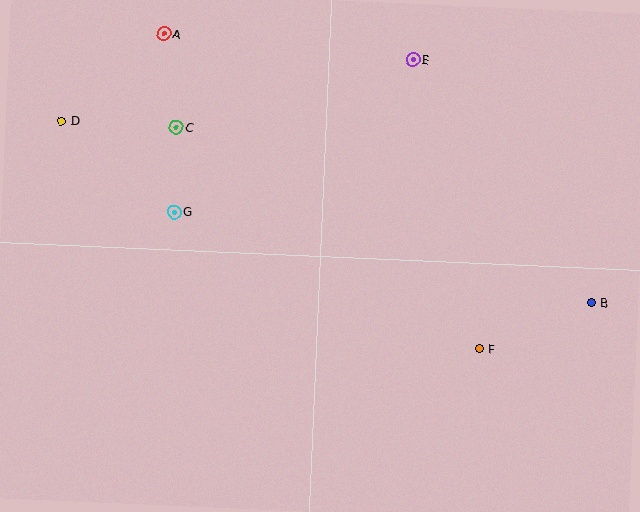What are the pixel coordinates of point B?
Point B is at (592, 303).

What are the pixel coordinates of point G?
Point G is at (174, 212).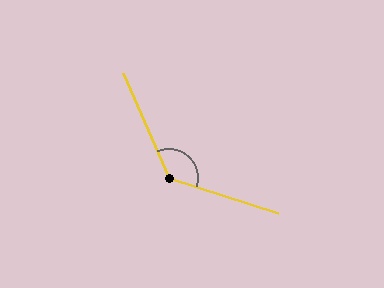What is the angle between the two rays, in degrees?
Approximately 132 degrees.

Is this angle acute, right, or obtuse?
It is obtuse.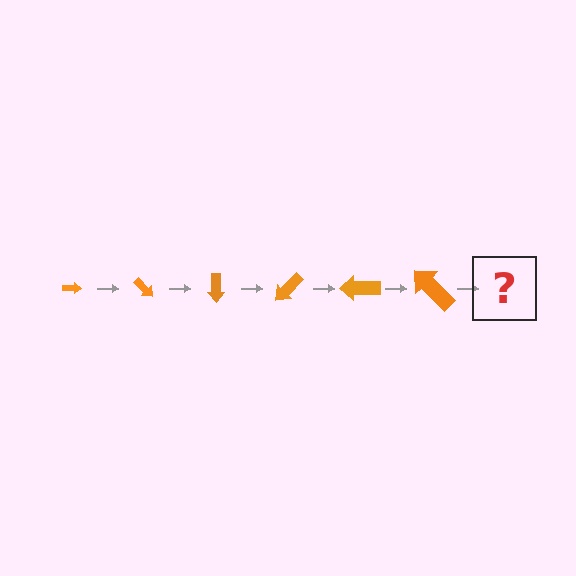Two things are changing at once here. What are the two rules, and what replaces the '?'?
The two rules are that the arrow grows larger each step and it rotates 45 degrees each step. The '?' should be an arrow, larger than the previous one and rotated 270 degrees from the start.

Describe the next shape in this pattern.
It should be an arrow, larger than the previous one and rotated 270 degrees from the start.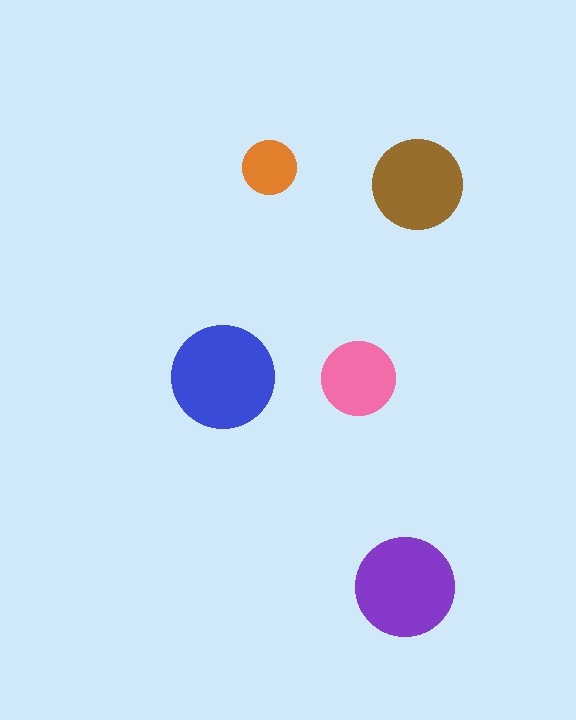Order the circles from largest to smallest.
the blue one, the purple one, the brown one, the pink one, the orange one.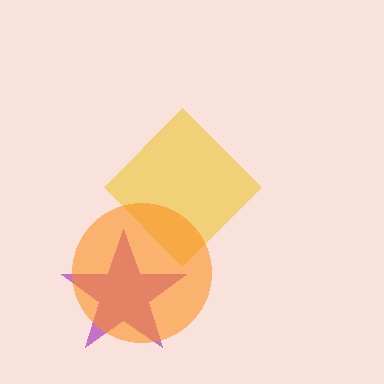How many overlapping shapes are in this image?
There are 3 overlapping shapes in the image.